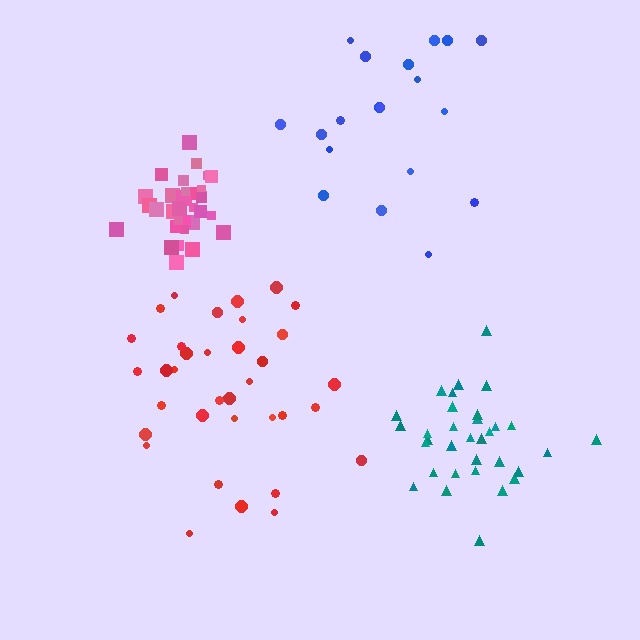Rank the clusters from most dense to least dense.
pink, teal, red, blue.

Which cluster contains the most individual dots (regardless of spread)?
Red (35).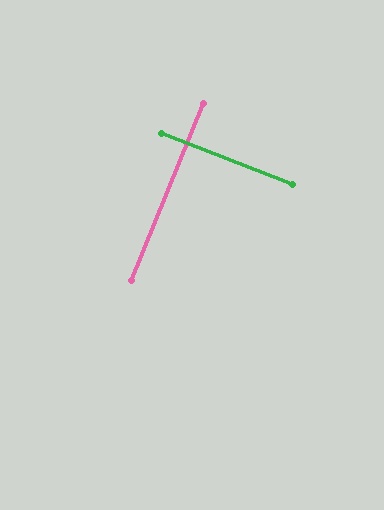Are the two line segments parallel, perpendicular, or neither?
Perpendicular — they meet at approximately 89°.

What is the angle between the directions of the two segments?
Approximately 89 degrees.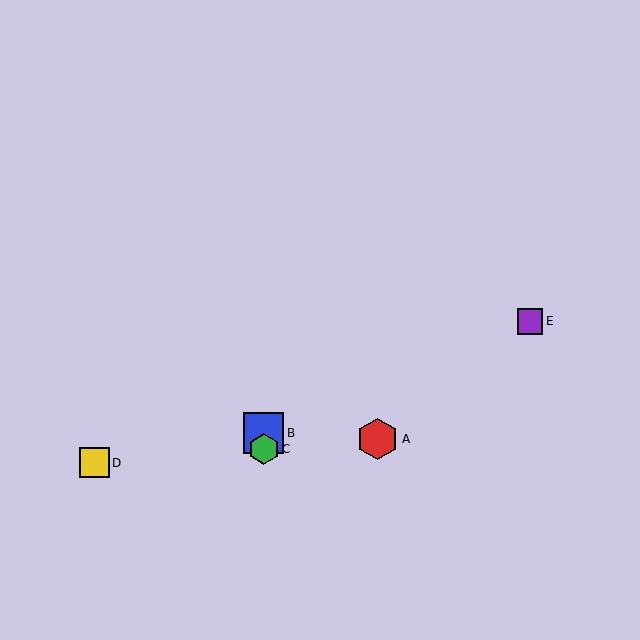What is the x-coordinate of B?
Object B is at x≈264.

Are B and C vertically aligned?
Yes, both are at x≈264.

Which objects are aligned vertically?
Objects B, C are aligned vertically.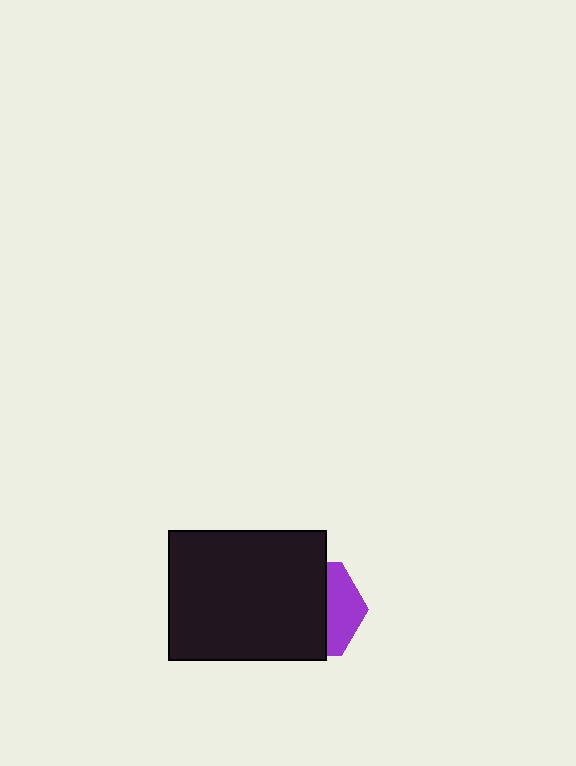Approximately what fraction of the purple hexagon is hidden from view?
Roughly 66% of the purple hexagon is hidden behind the black rectangle.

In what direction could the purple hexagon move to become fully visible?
The purple hexagon could move right. That would shift it out from behind the black rectangle entirely.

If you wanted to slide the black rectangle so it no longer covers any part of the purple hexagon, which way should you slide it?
Slide it left — that is the most direct way to separate the two shapes.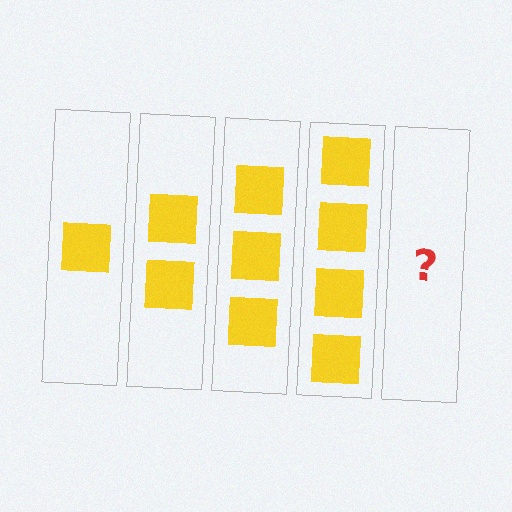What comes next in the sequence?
The next element should be 5 squares.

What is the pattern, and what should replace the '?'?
The pattern is that each step adds one more square. The '?' should be 5 squares.